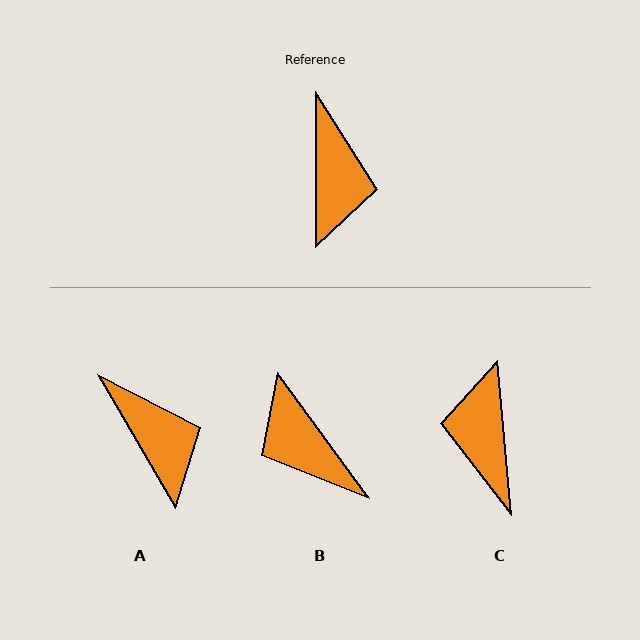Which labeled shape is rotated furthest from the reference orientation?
C, about 175 degrees away.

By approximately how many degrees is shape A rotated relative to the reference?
Approximately 30 degrees counter-clockwise.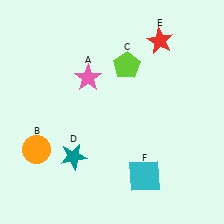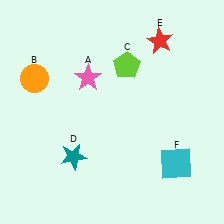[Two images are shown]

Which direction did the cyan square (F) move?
The cyan square (F) moved right.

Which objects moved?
The objects that moved are: the orange circle (B), the cyan square (F).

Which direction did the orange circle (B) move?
The orange circle (B) moved up.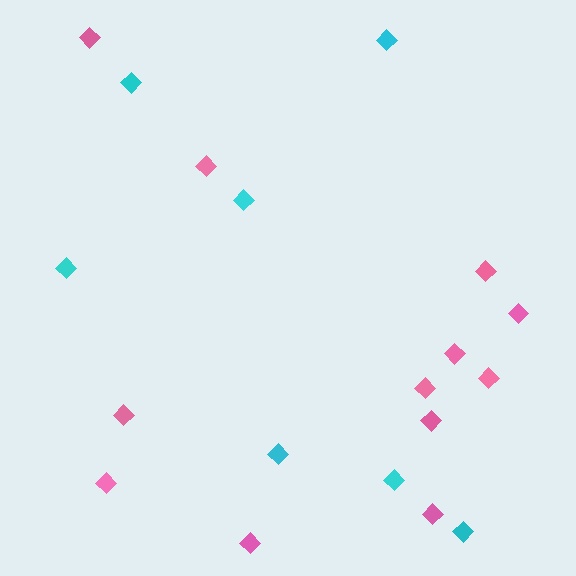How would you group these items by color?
There are 2 groups: one group of pink diamonds (12) and one group of cyan diamonds (7).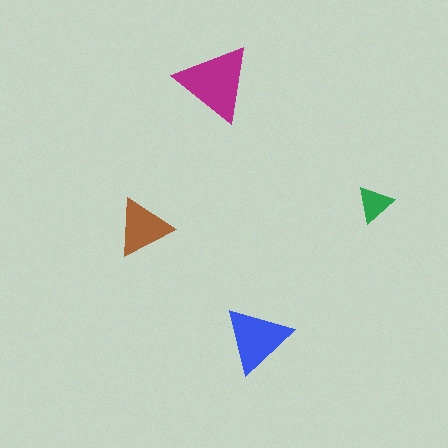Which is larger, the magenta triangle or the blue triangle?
The magenta one.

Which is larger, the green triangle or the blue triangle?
The blue one.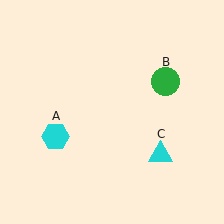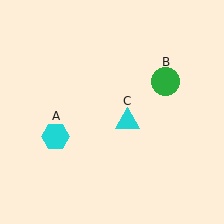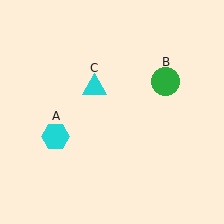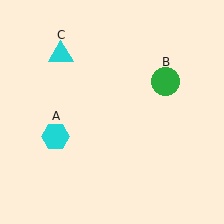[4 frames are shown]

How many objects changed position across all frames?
1 object changed position: cyan triangle (object C).